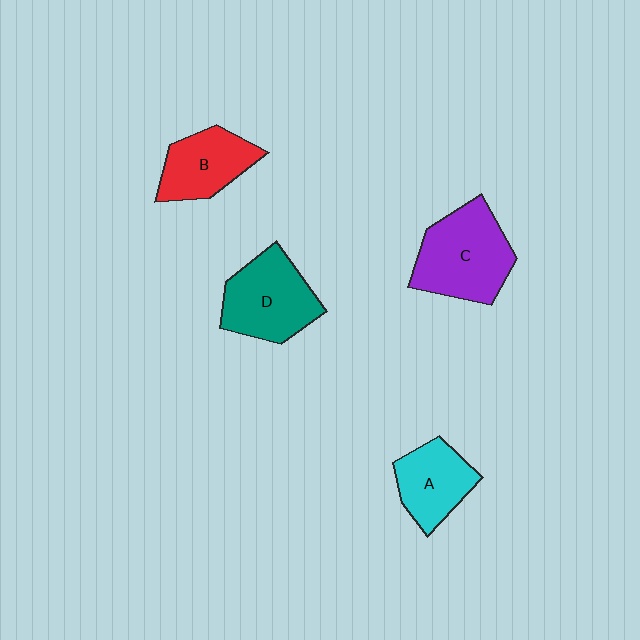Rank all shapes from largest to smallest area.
From largest to smallest: C (purple), D (teal), B (red), A (cyan).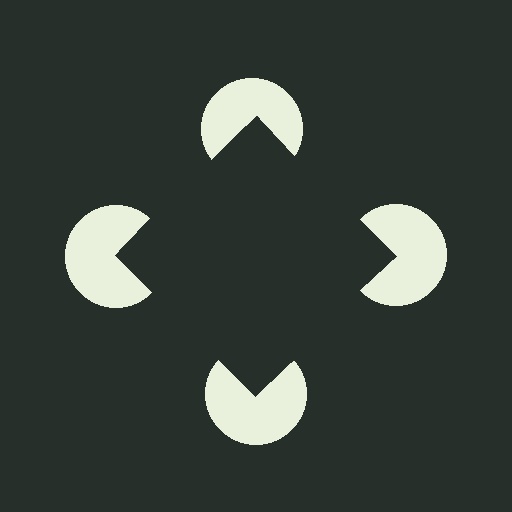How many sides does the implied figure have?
4 sides.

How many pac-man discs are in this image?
There are 4 — one at each vertex of the illusory square.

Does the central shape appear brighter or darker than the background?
It typically appears slightly darker than the background, even though no actual brightness change is drawn.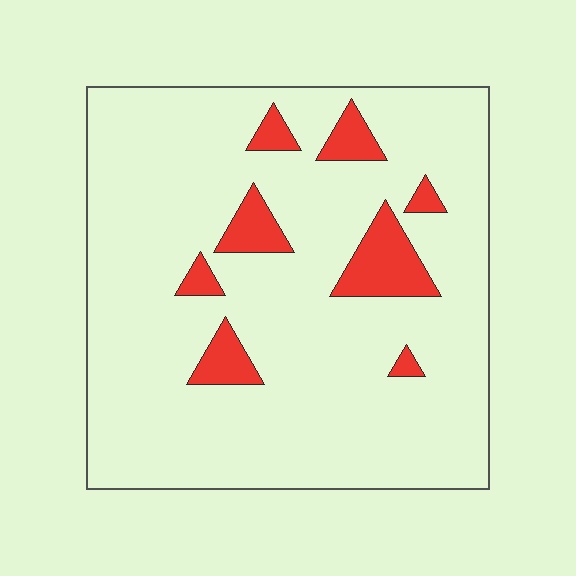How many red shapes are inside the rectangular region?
8.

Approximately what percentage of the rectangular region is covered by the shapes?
Approximately 10%.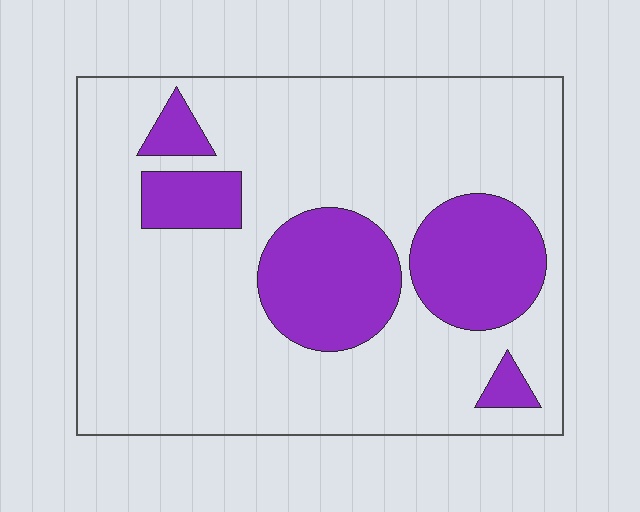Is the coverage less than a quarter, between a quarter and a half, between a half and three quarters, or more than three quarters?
Less than a quarter.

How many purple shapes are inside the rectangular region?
5.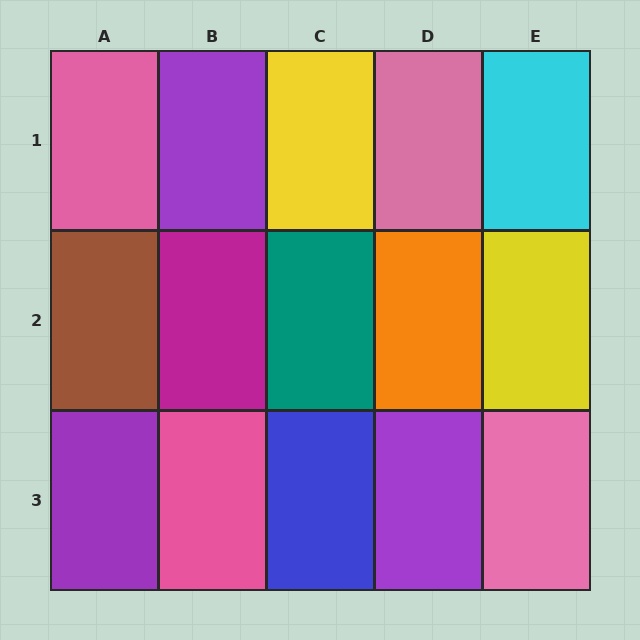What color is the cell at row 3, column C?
Blue.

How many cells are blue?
1 cell is blue.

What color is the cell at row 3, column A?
Purple.